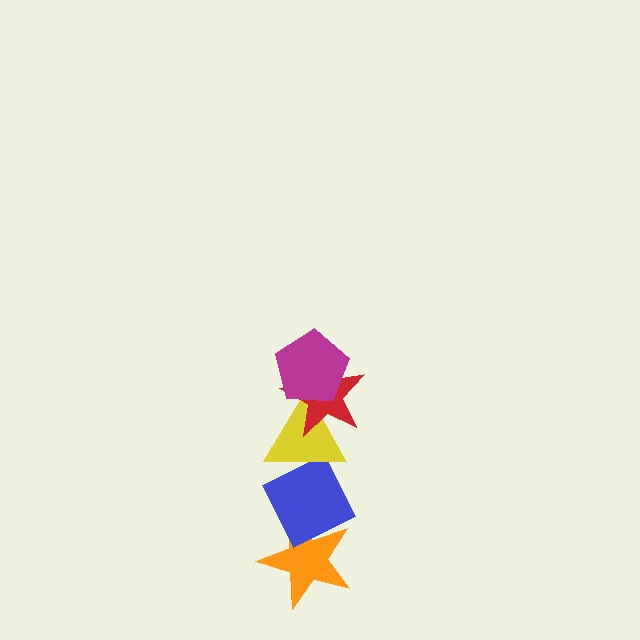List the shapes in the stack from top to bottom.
From top to bottom: the magenta pentagon, the red star, the yellow triangle, the blue diamond, the orange star.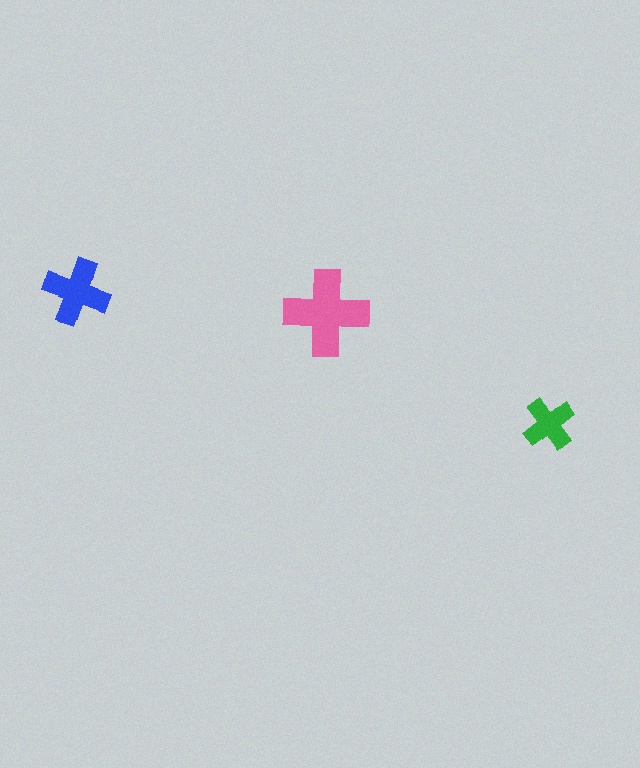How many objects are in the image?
There are 3 objects in the image.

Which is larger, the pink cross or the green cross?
The pink one.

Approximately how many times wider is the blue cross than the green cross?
About 1.5 times wider.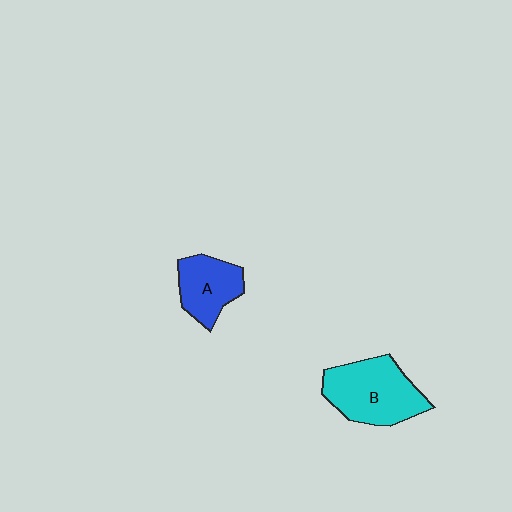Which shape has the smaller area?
Shape A (blue).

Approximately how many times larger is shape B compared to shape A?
Approximately 1.5 times.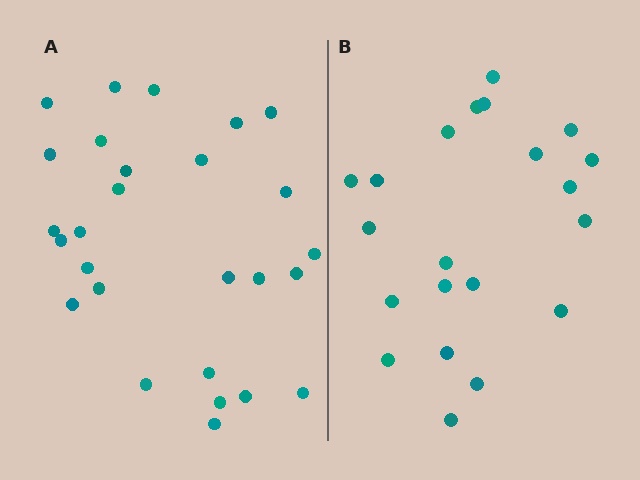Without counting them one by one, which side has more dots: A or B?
Region A (the left region) has more dots.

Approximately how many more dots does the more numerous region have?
Region A has about 6 more dots than region B.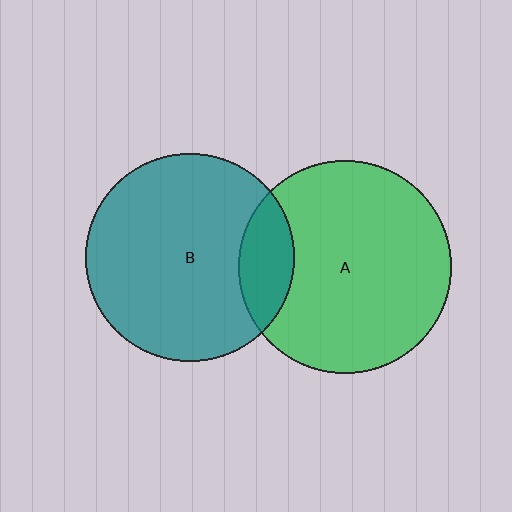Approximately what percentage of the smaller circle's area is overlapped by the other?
Approximately 15%.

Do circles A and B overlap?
Yes.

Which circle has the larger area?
Circle A (green).